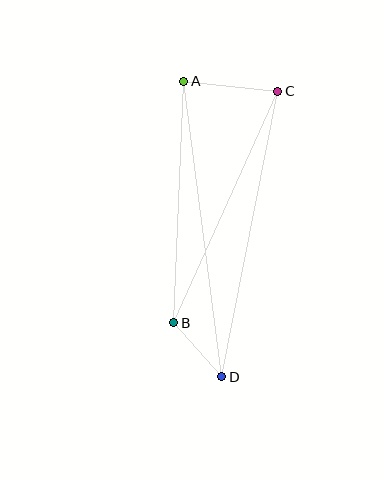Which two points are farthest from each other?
Points A and D are farthest from each other.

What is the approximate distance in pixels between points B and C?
The distance between B and C is approximately 254 pixels.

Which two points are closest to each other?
Points B and D are closest to each other.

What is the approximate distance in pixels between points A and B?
The distance between A and B is approximately 242 pixels.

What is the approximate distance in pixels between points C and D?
The distance between C and D is approximately 291 pixels.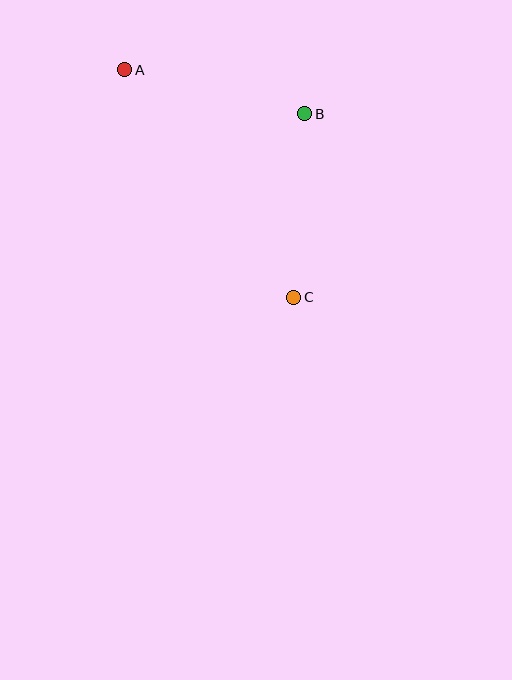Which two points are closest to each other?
Points B and C are closest to each other.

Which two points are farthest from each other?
Points A and C are farthest from each other.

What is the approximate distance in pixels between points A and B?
The distance between A and B is approximately 185 pixels.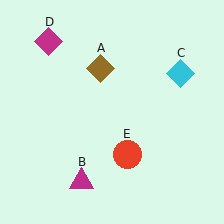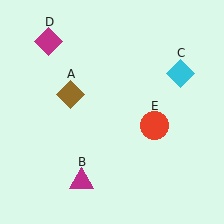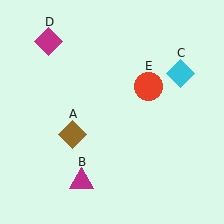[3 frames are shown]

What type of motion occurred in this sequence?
The brown diamond (object A), red circle (object E) rotated counterclockwise around the center of the scene.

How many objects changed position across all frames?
2 objects changed position: brown diamond (object A), red circle (object E).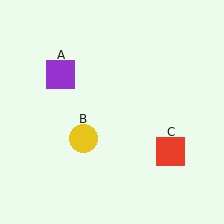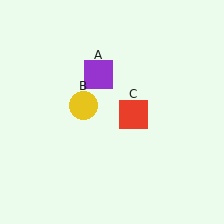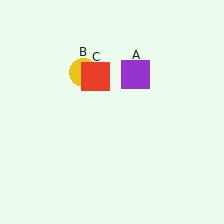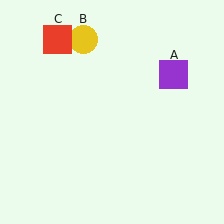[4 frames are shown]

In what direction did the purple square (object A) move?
The purple square (object A) moved right.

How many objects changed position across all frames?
3 objects changed position: purple square (object A), yellow circle (object B), red square (object C).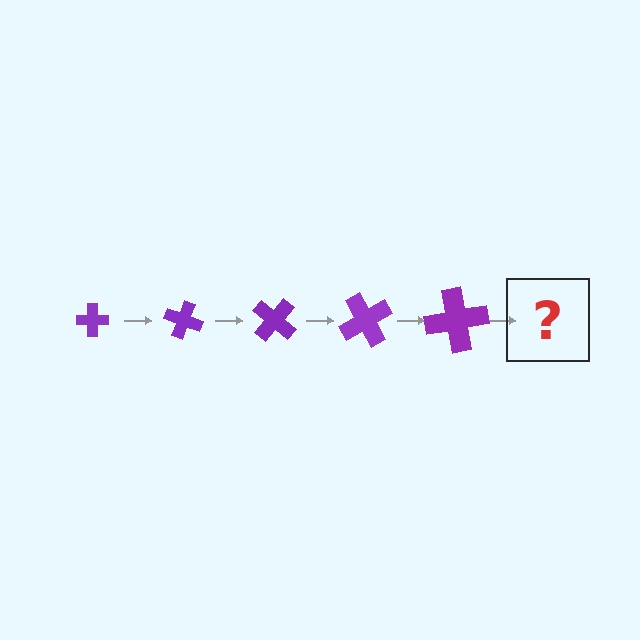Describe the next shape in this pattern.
It should be a cross, larger than the previous one and rotated 100 degrees from the start.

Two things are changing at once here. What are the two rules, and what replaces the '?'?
The two rules are that the cross grows larger each step and it rotates 20 degrees each step. The '?' should be a cross, larger than the previous one and rotated 100 degrees from the start.